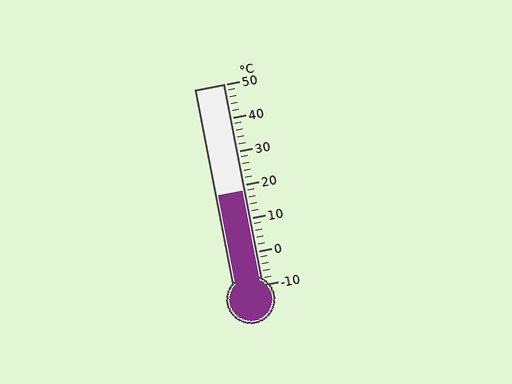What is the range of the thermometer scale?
The thermometer scale ranges from -10°C to 50°C.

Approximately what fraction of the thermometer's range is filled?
The thermometer is filled to approximately 45% of its range.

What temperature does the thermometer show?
The thermometer shows approximately 18°C.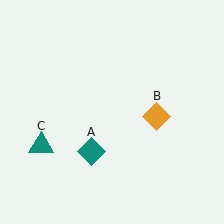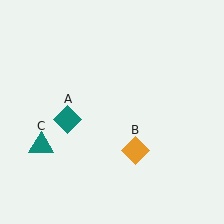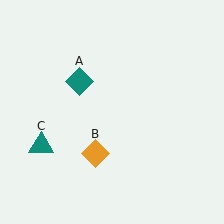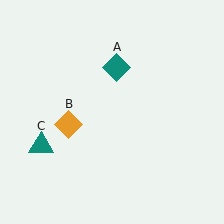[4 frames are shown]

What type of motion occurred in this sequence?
The teal diamond (object A), orange diamond (object B) rotated clockwise around the center of the scene.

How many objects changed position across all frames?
2 objects changed position: teal diamond (object A), orange diamond (object B).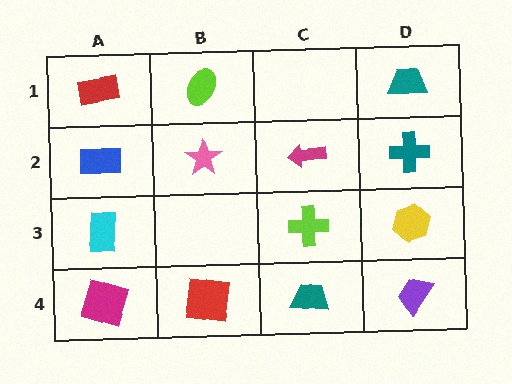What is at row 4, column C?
A teal trapezoid.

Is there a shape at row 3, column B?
No, that cell is empty.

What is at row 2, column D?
A teal cross.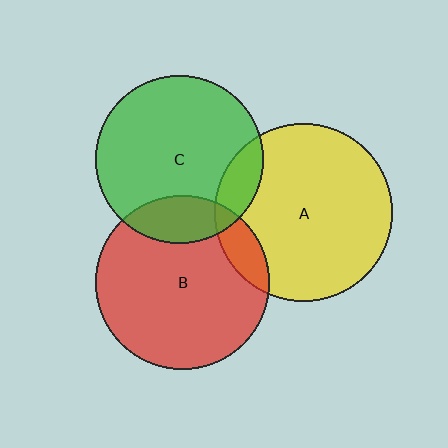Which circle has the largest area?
Circle A (yellow).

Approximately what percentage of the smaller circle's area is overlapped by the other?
Approximately 15%.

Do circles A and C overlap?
Yes.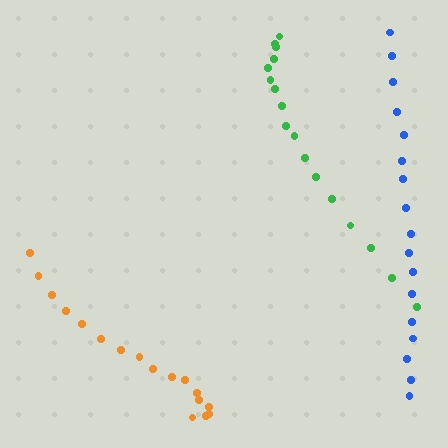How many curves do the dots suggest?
There are 3 distinct paths.